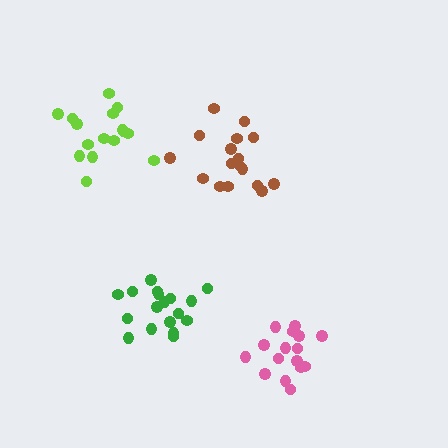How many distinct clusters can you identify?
There are 4 distinct clusters.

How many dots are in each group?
Group 1: 16 dots, Group 2: 18 dots, Group 3: 17 dots, Group 4: 16 dots (67 total).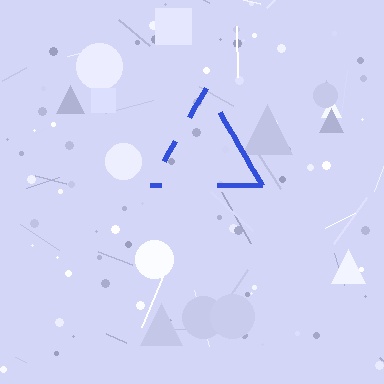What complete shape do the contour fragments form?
The contour fragments form a triangle.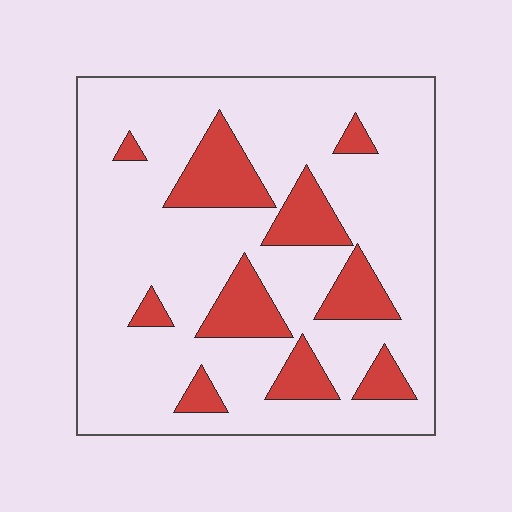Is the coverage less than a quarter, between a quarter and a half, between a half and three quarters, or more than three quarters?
Less than a quarter.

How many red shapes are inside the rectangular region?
10.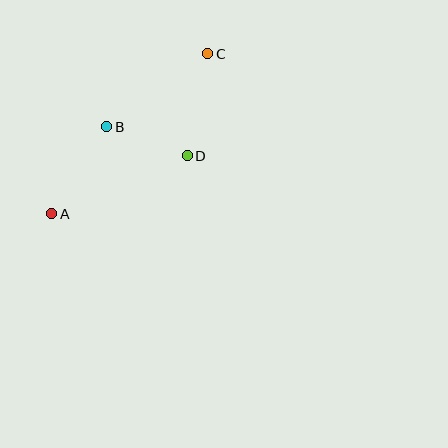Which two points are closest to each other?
Points B and D are closest to each other.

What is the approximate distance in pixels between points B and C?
The distance between B and C is approximately 125 pixels.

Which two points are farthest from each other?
Points A and C are farthest from each other.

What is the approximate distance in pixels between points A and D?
The distance between A and D is approximately 147 pixels.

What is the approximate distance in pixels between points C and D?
The distance between C and D is approximately 104 pixels.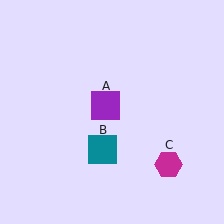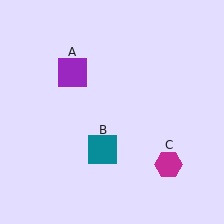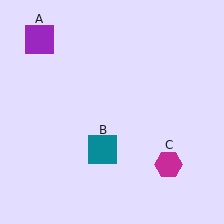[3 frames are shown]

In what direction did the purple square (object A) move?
The purple square (object A) moved up and to the left.